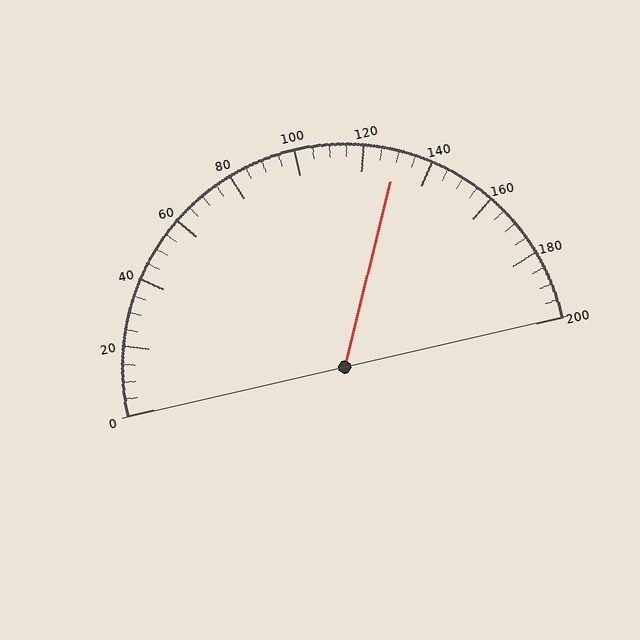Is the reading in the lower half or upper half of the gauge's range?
The reading is in the upper half of the range (0 to 200).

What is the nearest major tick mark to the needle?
The nearest major tick mark is 120.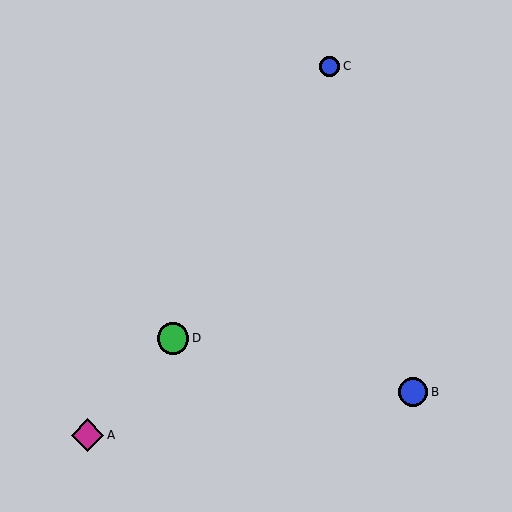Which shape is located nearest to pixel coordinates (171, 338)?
The green circle (labeled D) at (173, 338) is nearest to that location.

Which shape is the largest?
The magenta diamond (labeled A) is the largest.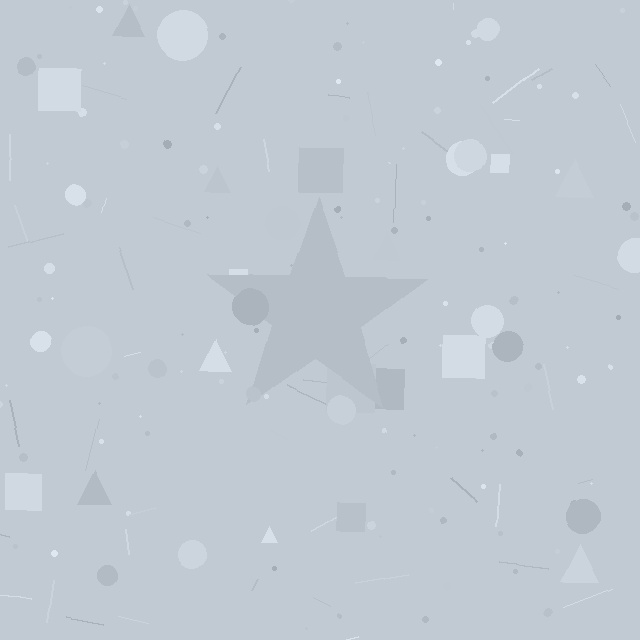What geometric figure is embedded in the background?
A star is embedded in the background.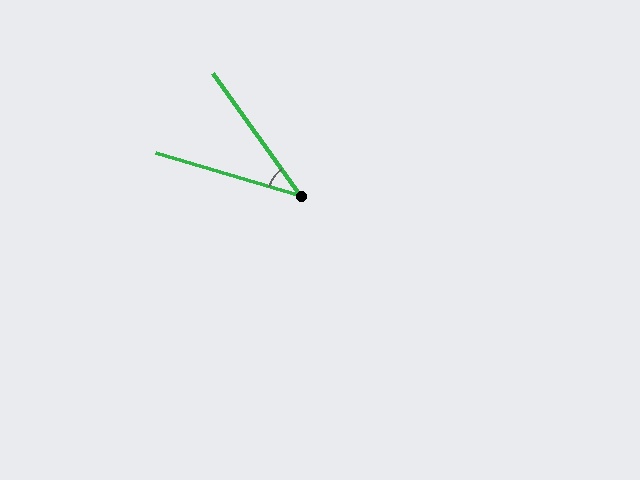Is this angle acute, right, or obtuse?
It is acute.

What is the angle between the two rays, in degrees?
Approximately 38 degrees.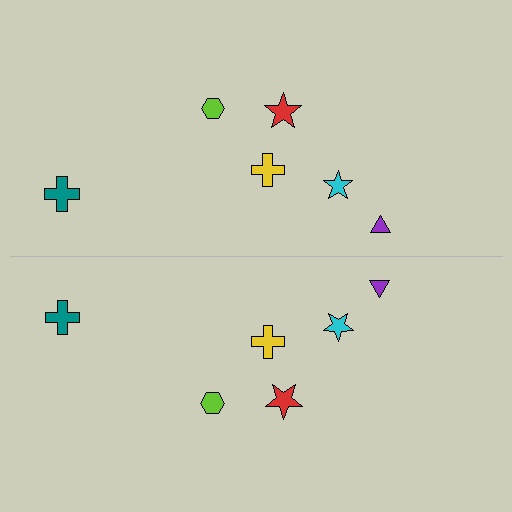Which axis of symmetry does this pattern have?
The pattern has a horizontal axis of symmetry running through the center of the image.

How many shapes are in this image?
There are 12 shapes in this image.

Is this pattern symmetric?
Yes, this pattern has bilateral (reflection) symmetry.